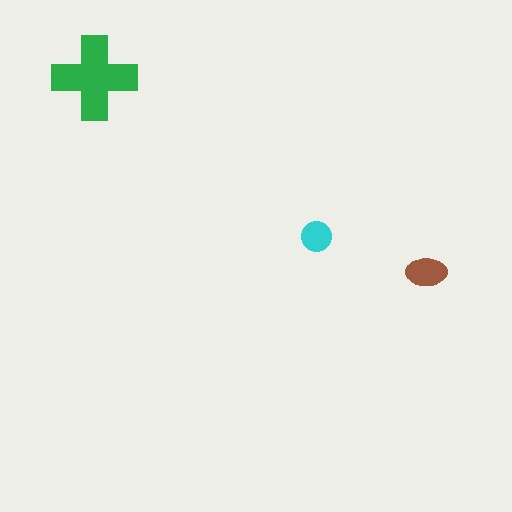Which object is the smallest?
The cyan circle.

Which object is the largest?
The green cross.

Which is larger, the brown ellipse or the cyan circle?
The brown ellipse.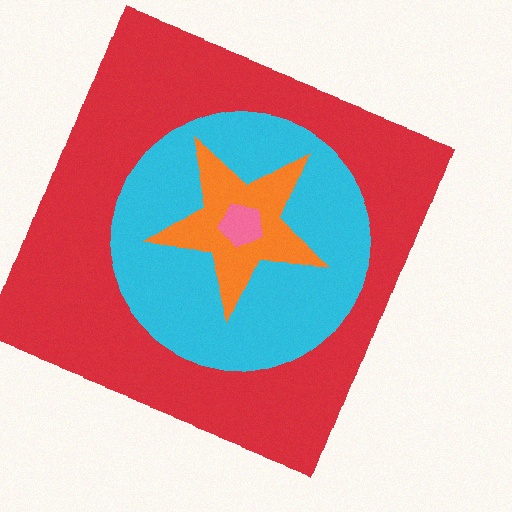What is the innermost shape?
The pink pentagon.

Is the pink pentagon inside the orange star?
Yes.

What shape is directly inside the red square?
The cyan circle.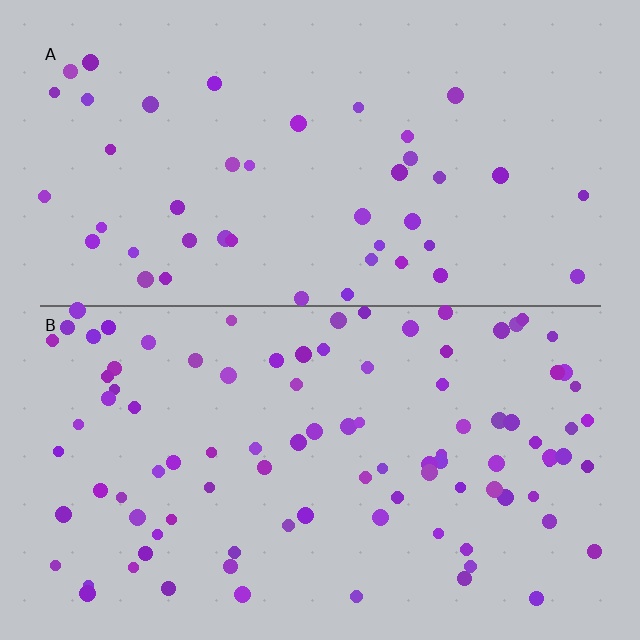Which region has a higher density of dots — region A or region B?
B (the bottom).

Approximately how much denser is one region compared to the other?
Approximately 2.2× — region B over region A.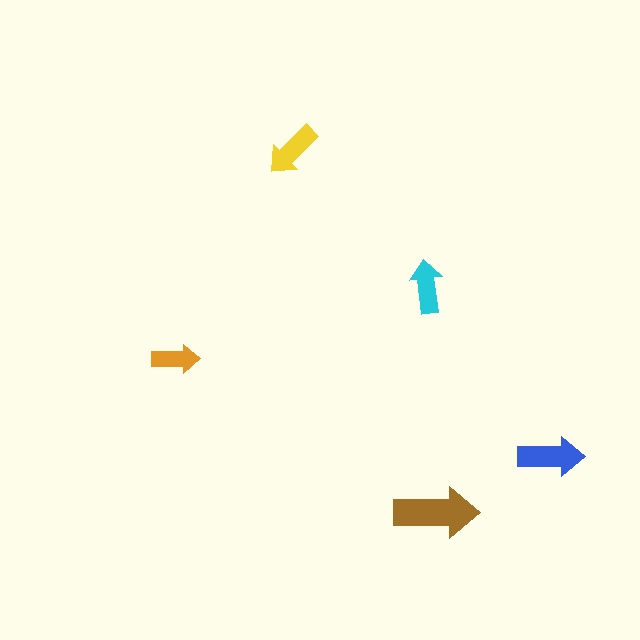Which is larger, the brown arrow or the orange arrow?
The brown one.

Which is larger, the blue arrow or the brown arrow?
The brown one.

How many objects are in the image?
There are 5 objects in the image.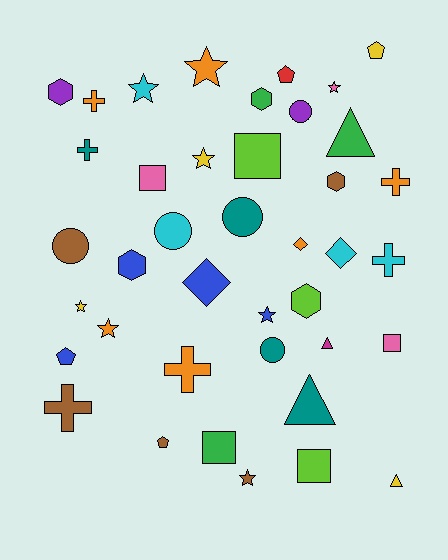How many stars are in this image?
There are 8 stars.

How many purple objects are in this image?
There are 2 purple objects.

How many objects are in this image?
There are 40 objects.